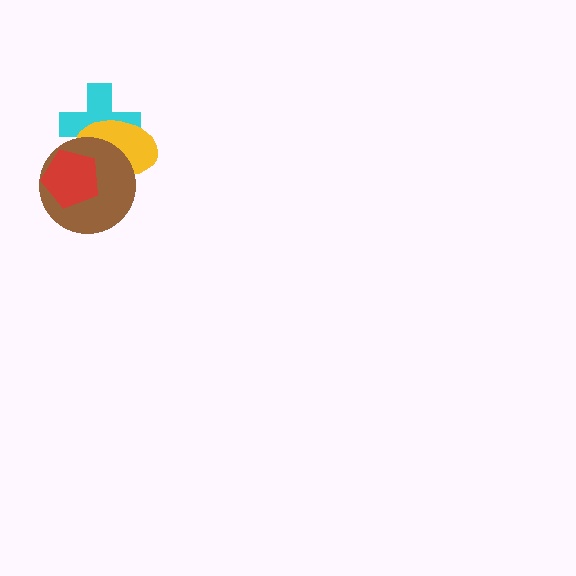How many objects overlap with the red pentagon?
3 objects overlap with the red pentagon.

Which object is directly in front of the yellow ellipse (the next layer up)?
The brown circle is directly in front of the yellow ellipse.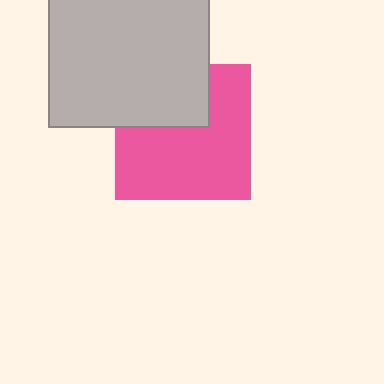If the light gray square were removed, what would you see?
You would see the complete pink square.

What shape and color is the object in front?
The object in front is a light gray square.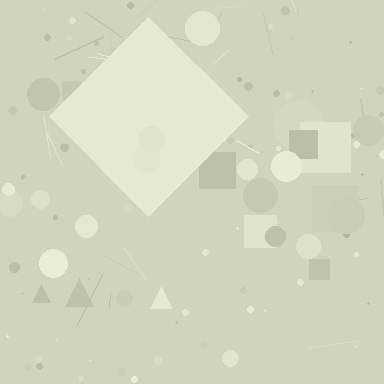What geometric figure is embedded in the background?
A diamond is embedded in the background.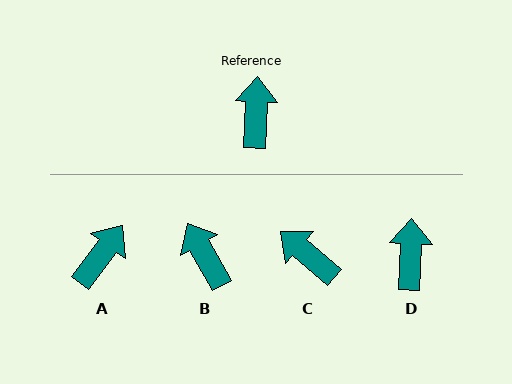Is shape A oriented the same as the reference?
No, it is off by about 34 degrees.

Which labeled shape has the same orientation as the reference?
D.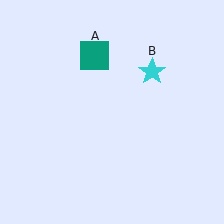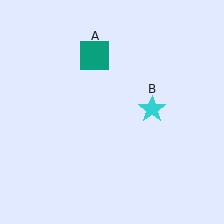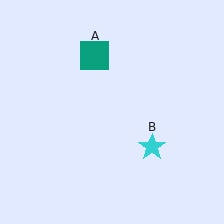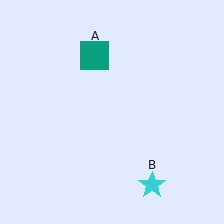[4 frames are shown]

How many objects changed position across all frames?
1 object changed position: cyan star (object B).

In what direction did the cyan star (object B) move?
The cyan star (object B) moved down.